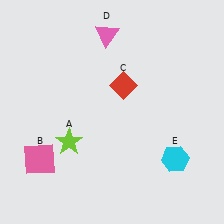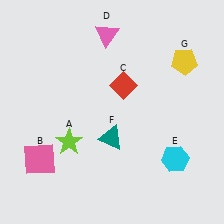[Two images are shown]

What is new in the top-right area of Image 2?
A yellow pentagon (G) was added in the top-right area of Image 2.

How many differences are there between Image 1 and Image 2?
There are 2 differences between the two images.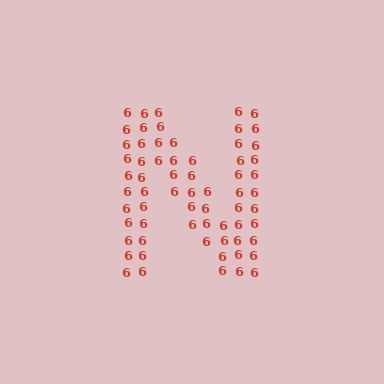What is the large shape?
The large shape is the letter N.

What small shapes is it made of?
It is made of small digit 6's.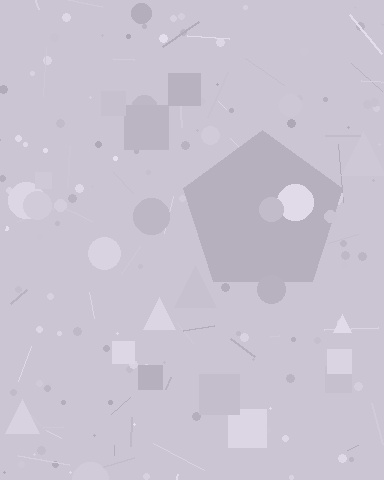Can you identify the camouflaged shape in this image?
The camouflaged shape is a pentagon.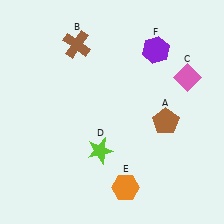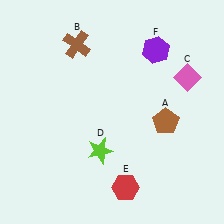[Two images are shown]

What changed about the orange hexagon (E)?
In Image 1, E is orange. In Image 2, it changed to red.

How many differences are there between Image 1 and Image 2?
There is 1 difference between the two images.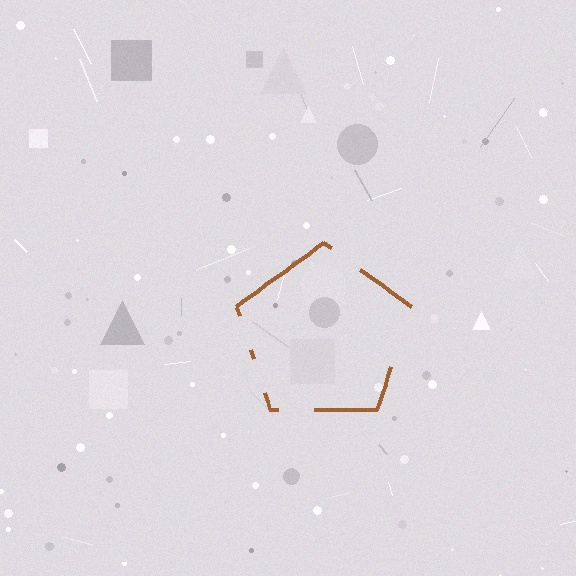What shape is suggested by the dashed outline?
The dashed outline suggests a pentagon.